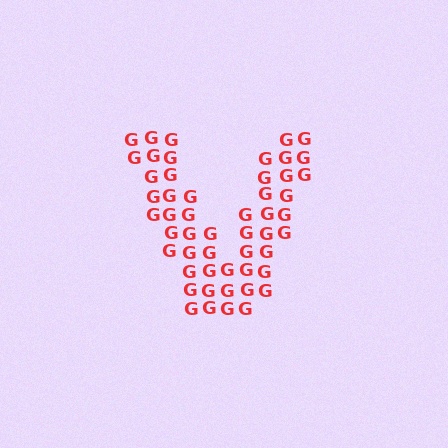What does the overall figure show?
The overall figure shows the letter V.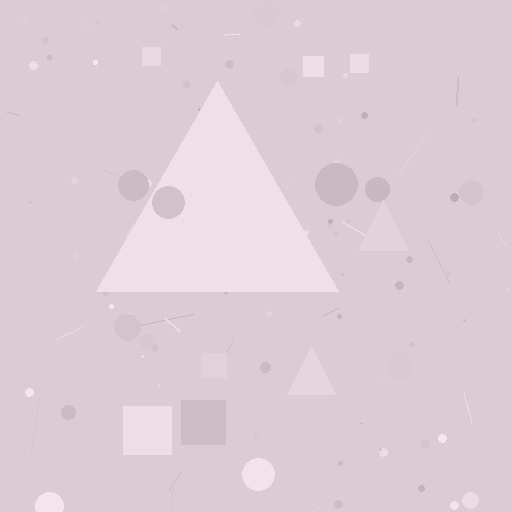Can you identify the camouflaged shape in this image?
The camouflaged shape is a triangle.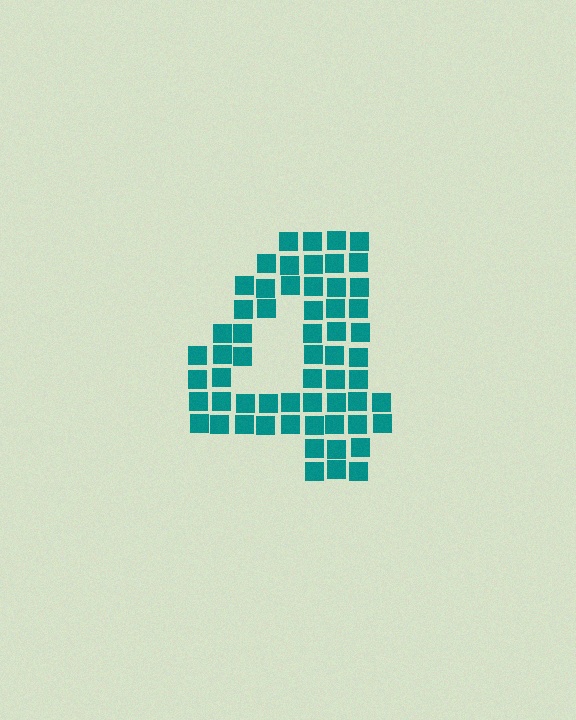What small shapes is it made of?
It is made of small squares.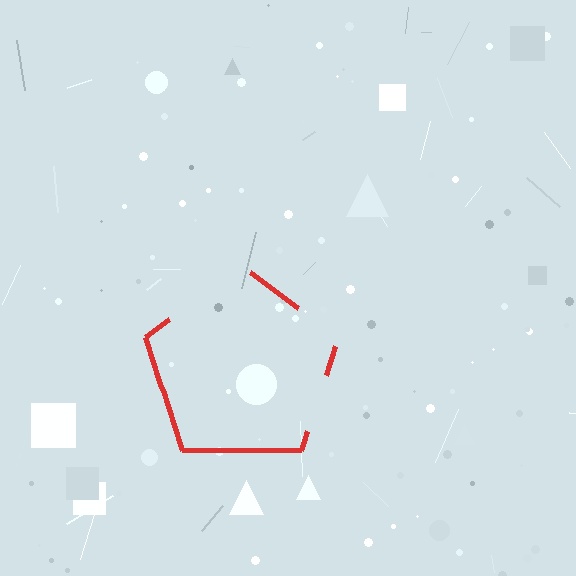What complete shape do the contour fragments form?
The contour fragments form a pentagon.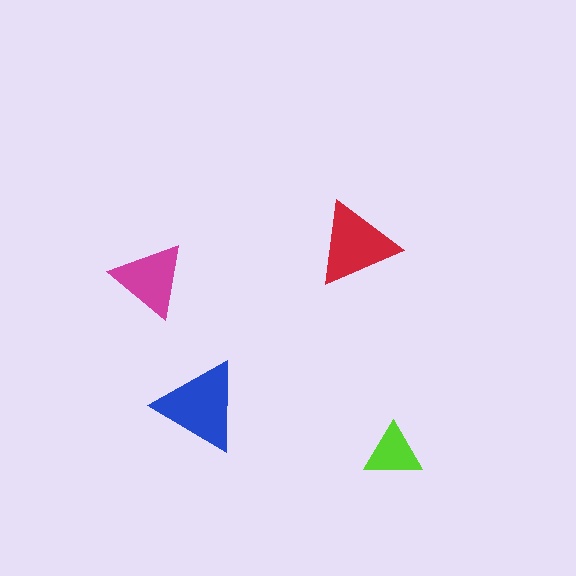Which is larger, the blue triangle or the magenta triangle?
The blue one.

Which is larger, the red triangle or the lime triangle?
The red one.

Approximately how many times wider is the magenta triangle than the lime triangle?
About 1.5 times wider.